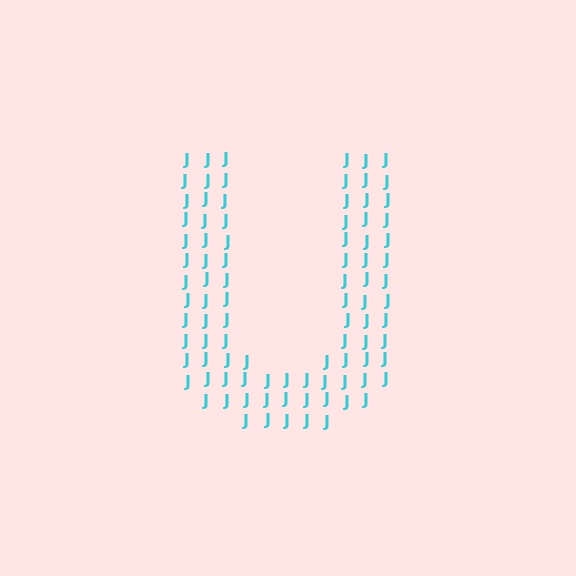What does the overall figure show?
The overall figure shows the letter U.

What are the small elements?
The small elements are letter J's.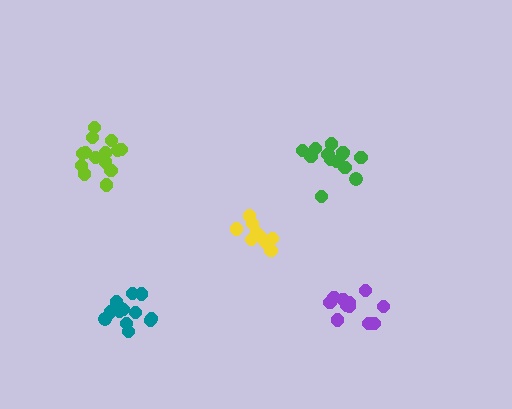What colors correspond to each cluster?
The clusters are colored: lime, green, purple, teal, yellow.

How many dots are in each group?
Group 1: 14 dots, Group 2: 13 dots, Group 3: 11 dots, Group 4: 13 dots, Group 5: 9 dots (60 total).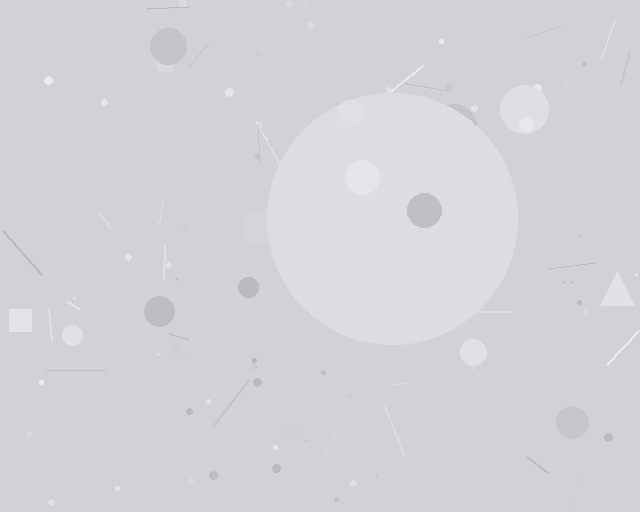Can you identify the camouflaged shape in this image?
The camouflaged shape is a circle.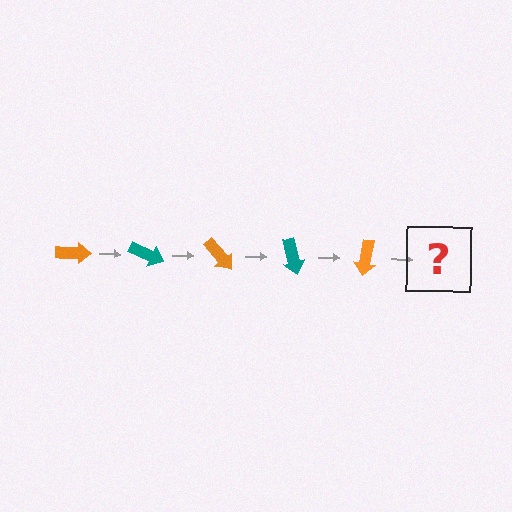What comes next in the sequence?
The next element should be a teal arrow, rotated 125 degrees from the start.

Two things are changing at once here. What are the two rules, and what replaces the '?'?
The two rules are that it rotates 25 degrees each step and the color cycles through orange and teal. The '?' should be a teal arrow, rotated 125 degrees from the start.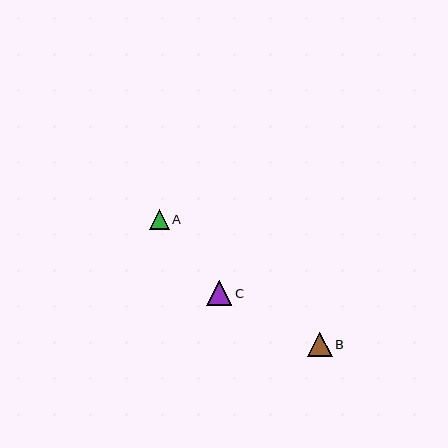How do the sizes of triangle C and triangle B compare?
Triangle C and triangle B are approximately the same size.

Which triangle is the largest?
Triangle C is the largest with a size of approximately 25 pixels.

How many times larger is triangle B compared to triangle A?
Triangle B is approximately 1.3 times the size of triangle A.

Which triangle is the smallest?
Triangle A is the smallest with a size of approximately 20 pixels.